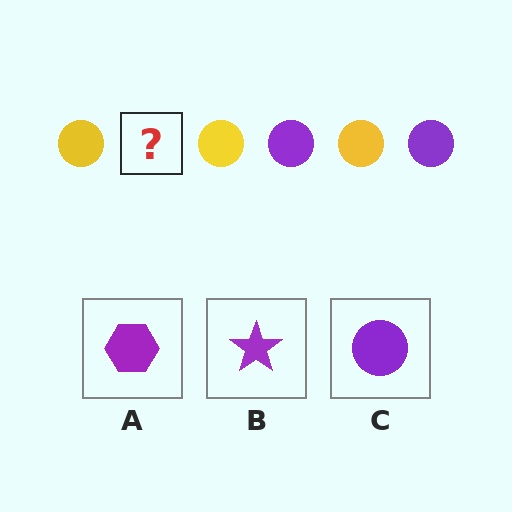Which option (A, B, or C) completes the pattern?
C.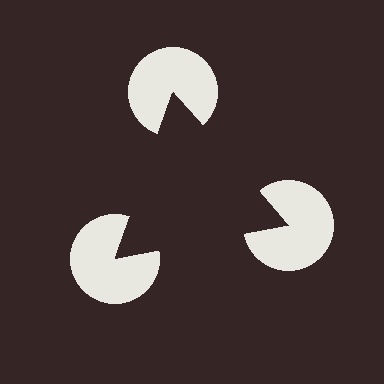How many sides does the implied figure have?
3 sides.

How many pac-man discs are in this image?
There are 3 — one at each vertex of the illusory triangle.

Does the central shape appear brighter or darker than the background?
It typically appears slightly darker than the background, even though no actual brightness change is drawn.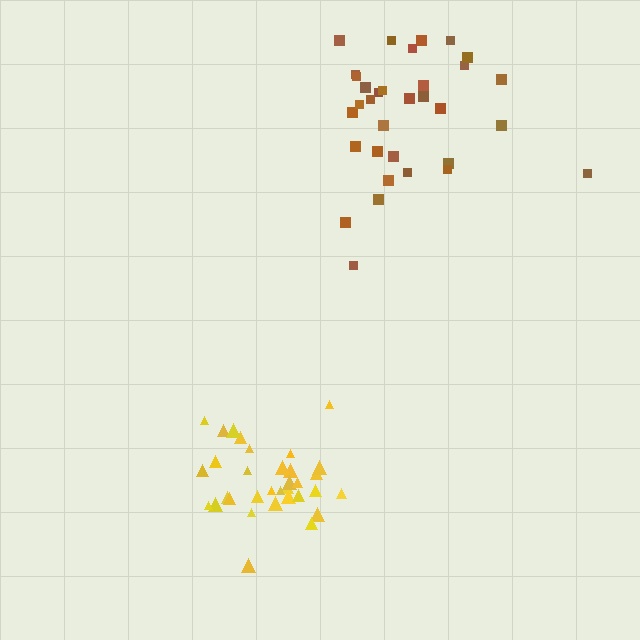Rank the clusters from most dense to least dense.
yellow, brown.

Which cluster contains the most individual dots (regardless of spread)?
Brown (33).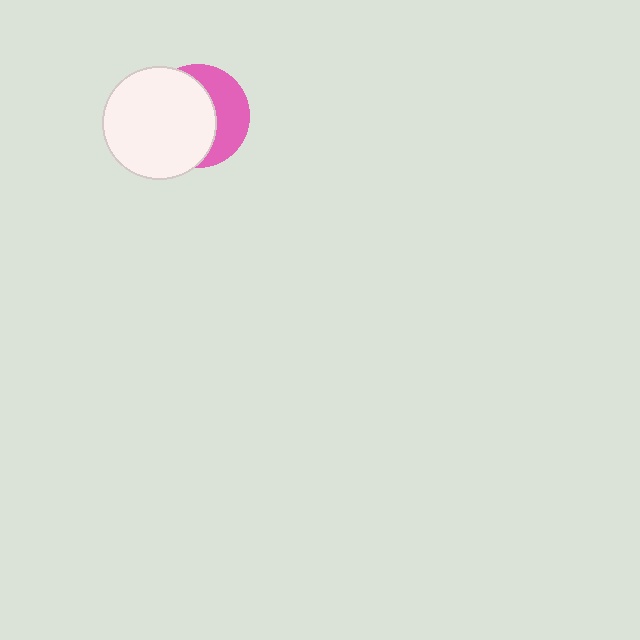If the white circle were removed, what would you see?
You would see the complete pink circle.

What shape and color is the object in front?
The object in front is a white circle.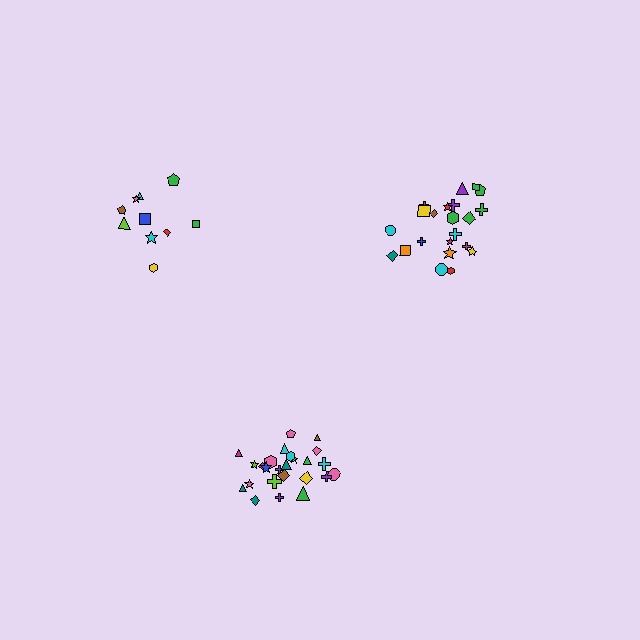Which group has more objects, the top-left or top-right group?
The top-right group.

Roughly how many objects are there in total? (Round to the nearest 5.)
Roughly 55 objects in total.